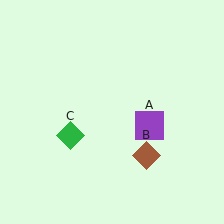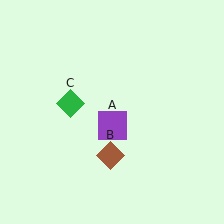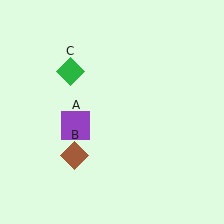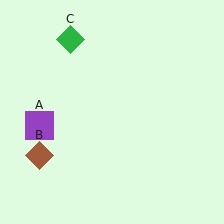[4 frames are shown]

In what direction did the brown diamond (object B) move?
The brown diamond (object B) moved left.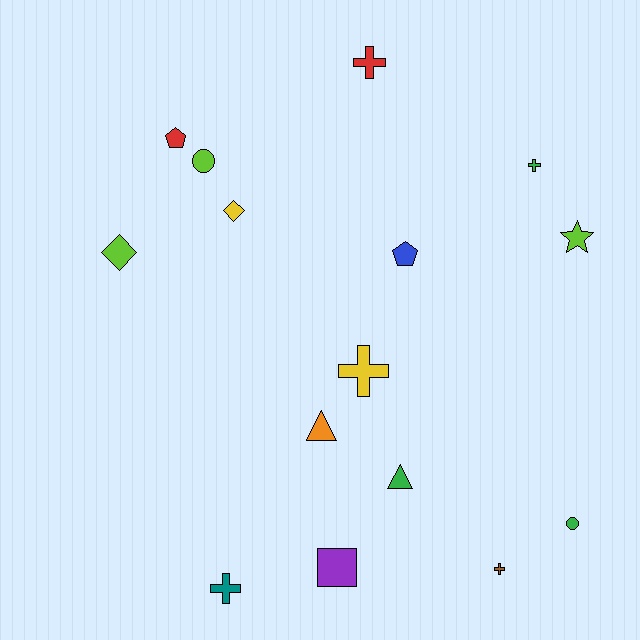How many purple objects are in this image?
There is 1 purple object.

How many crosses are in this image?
There are 5 crosses.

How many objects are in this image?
There are 15 objects.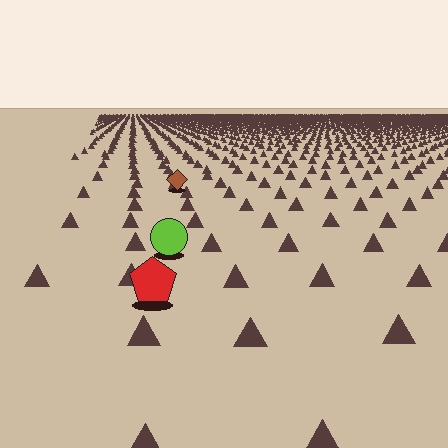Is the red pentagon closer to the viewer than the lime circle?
Yes. The red pentagon is closer — you can tell from the texture gradient: the ground texture is coarser near it.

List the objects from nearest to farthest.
From nearest to farthest: the red pentagon, the lime circle, the brown diamond.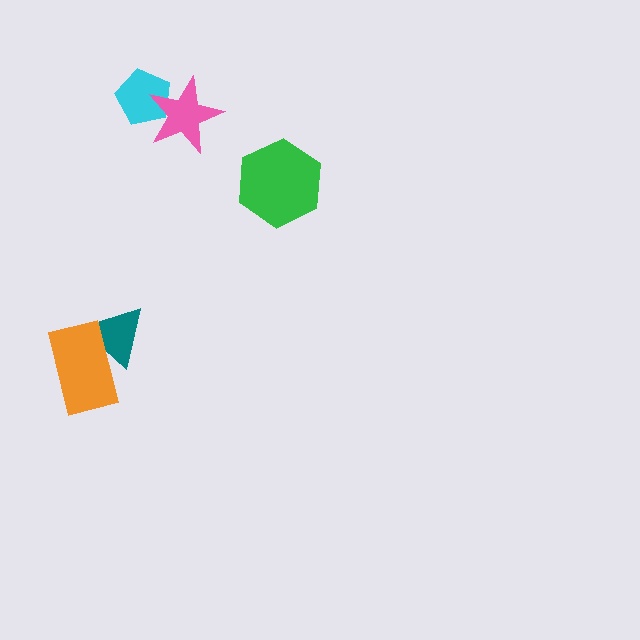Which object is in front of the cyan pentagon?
The pink star is in front of the cyan pentagon.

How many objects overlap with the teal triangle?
1 object overlaps with the teal triangle.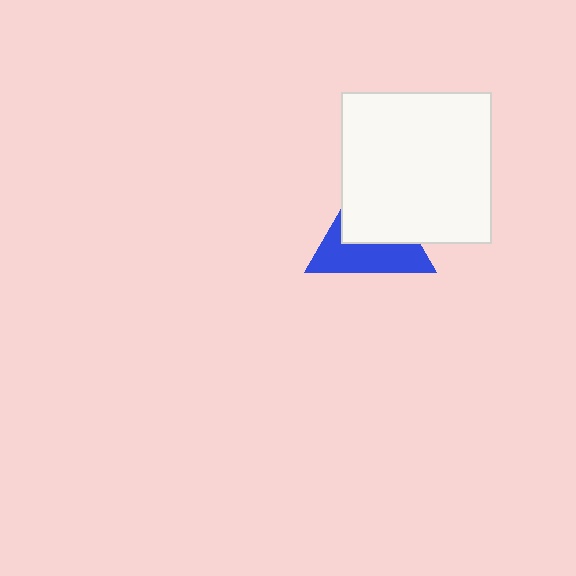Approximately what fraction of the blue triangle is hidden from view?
Roughly 50% of the blue triangle is hidden behind the white square.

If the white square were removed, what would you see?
You would see the complete blue triangle.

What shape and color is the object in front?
The object in front is a white square.